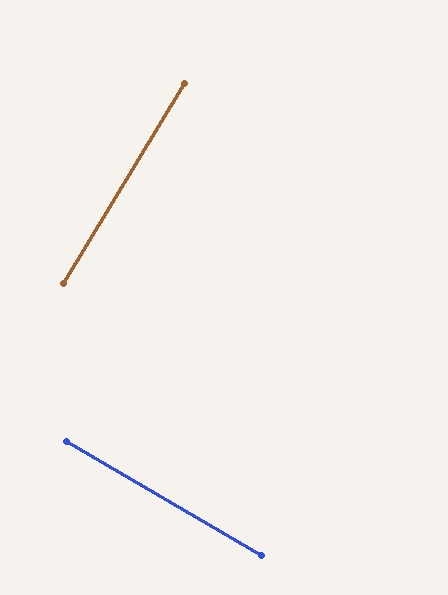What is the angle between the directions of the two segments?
Approximately 89 degrees.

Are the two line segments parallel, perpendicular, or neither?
Perpendicular — they meet at approximately 89°.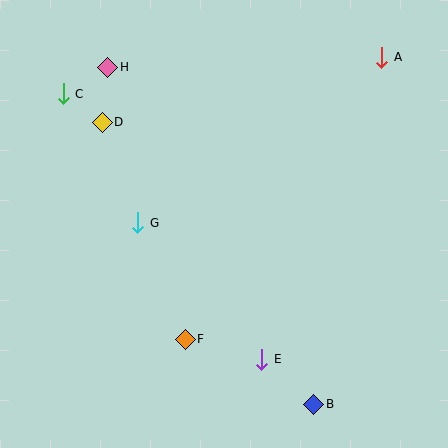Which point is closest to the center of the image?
Point G at (138, 223) is closest to the center.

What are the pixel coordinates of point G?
Point G is at (138, 223).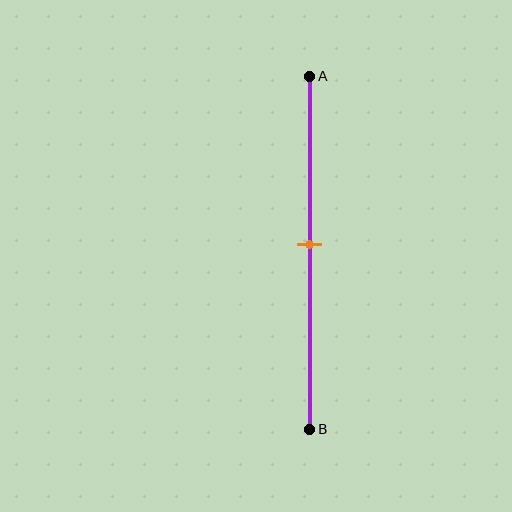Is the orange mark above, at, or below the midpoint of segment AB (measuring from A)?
The orange mark is approximately at the midpoint of segment AB.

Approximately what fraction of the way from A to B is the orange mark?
The orange mark is approximately 50% of the way from A to B.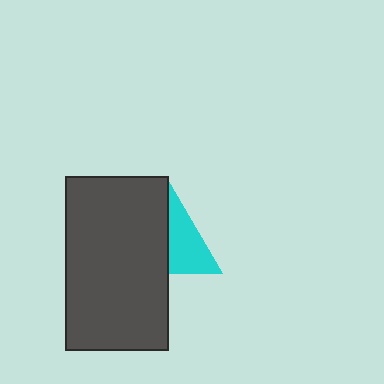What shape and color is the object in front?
The object in front is a dark gray rectangle.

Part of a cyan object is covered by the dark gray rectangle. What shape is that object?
It is a triangle.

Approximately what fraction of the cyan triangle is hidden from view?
Roughly 53% of the cyan triangle is hidden behind the dark gray rectangle.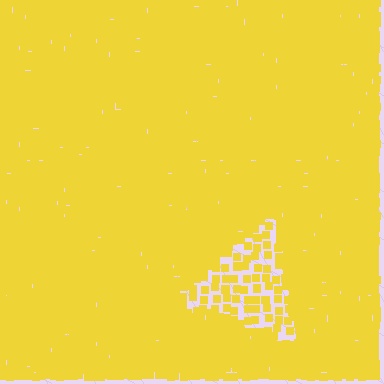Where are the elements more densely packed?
The elements are more densely packed outside the triangle boundary.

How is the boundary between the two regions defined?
The boundary is defined by a change in element density (approximately 2.7x ratio). All elements are the same color, size, and shape.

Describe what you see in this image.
The image contains small yellow elements arranged at two different densities. A triangle-shaped region is visible where the elements are less densely packed than the surrounding area.